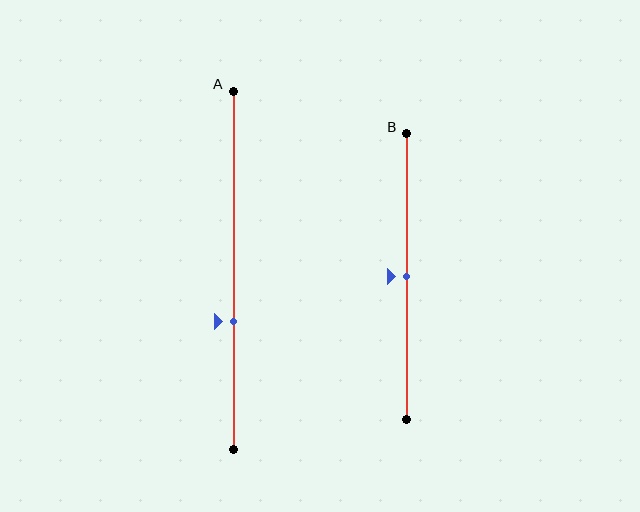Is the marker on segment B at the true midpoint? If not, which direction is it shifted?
Yes, the marker on segment B is at the true midpoint.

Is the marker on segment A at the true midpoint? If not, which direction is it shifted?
No, the marker on segment A is shifted downward by about 14% of the segment length.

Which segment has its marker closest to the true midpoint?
Segment B has its marker closest to the true midpoint.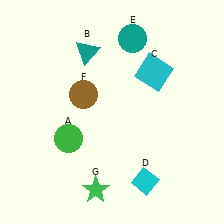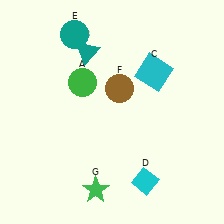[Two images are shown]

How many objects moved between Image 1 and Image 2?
3 objects moved between the two images.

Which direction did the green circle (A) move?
The green circle (A) moved up.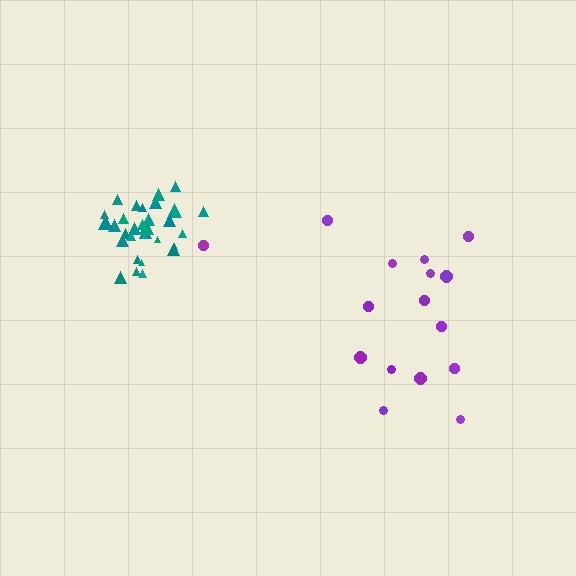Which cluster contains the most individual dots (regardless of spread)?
Teal (32).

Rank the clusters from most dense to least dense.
teal, purple.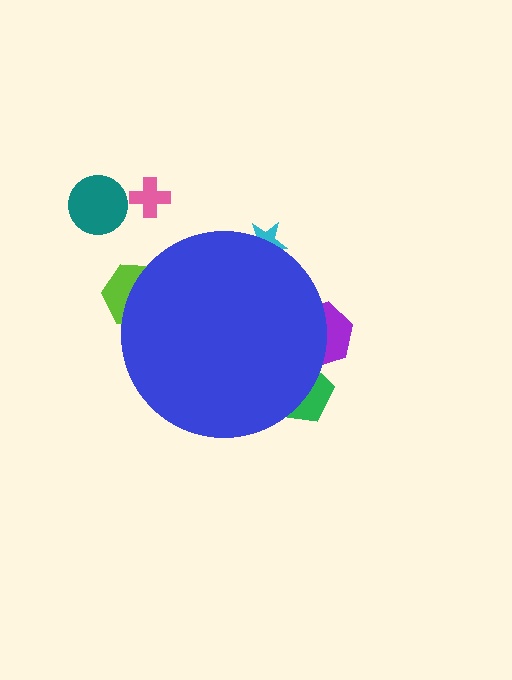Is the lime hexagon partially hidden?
Yes, the lime hexagon is partially hidden behind the blue circle.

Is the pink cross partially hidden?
No, the pink cross is fully visible.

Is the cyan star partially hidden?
Yes, the cyan star is partially hidden behind the blue circle.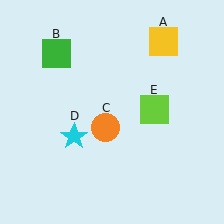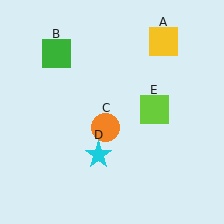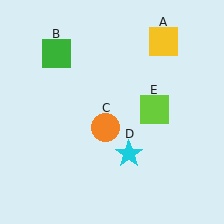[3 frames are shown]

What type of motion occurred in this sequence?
The cyan star (object D) rotated counterclockwise around the center of the scene.